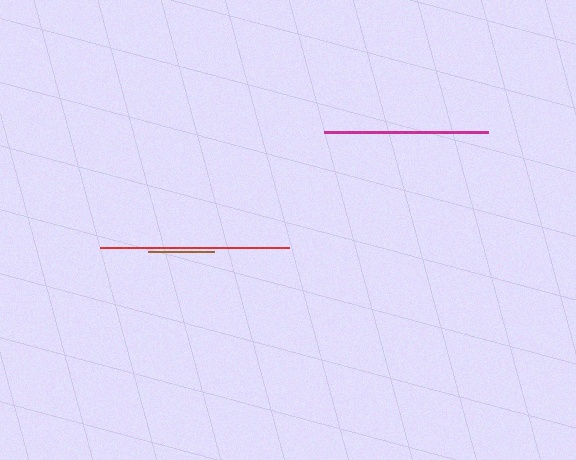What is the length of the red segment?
The red segment is approximately 188 pixels long.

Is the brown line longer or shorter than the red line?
The red line is longer than the brown line.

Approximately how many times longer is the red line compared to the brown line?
The red line is approximately 2.8 times the length of the brown line.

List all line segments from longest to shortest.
From longest to shortest: red, magenta, brown.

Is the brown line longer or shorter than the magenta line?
The magenta line is longer than the brown line.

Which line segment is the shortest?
The brown line is the shortest at approximately 67 pixels.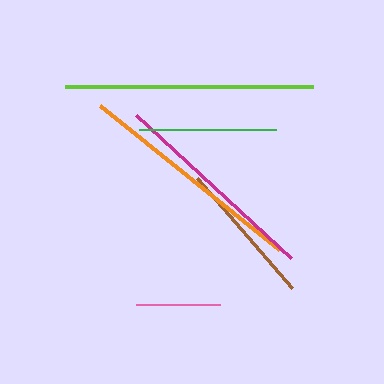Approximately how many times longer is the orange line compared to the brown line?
The orange line is approximately 1.6 times the length of the brown line.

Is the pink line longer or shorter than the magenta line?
The magenta line is longer than the pink line.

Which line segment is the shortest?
The pink line is the shortest at approximately 84 pixels.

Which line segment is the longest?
The lime line is the longest at approximately 248 pixels.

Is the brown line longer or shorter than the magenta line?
The magenta line is longer than the brown line.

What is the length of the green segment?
The green segment is approximately 137 pixels long.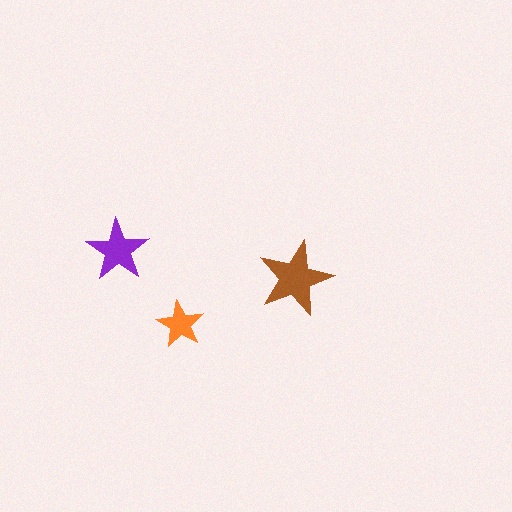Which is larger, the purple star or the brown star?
The brown one.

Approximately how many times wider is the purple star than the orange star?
About 1.5 times wider.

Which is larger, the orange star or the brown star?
The brown one.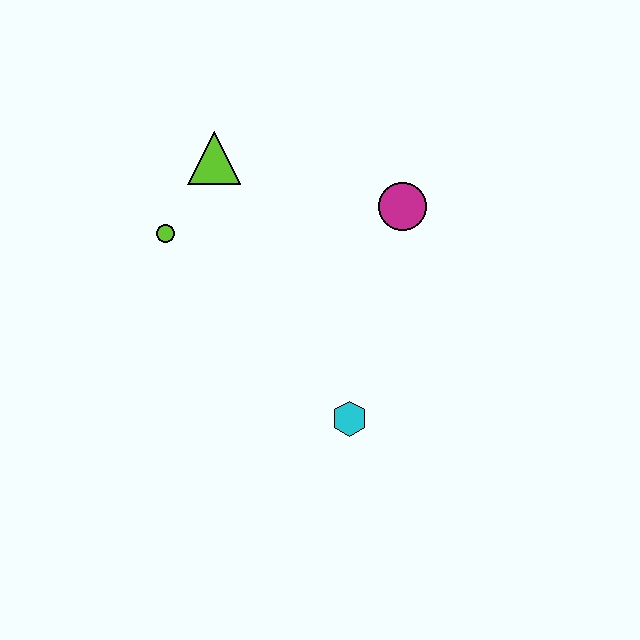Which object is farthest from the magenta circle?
The lime circle is farthest from the magenta circle.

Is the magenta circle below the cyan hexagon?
No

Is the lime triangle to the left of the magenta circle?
Yes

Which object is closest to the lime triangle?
The lime circle is closest to the lime triangle.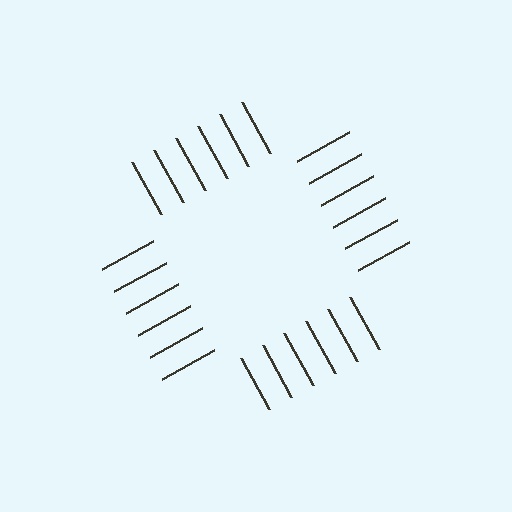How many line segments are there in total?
24 — 6 along each of the 4 edges.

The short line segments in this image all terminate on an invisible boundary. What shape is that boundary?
An illusory square — the line segments terminate on its edges but no continuous stroke is drawn.